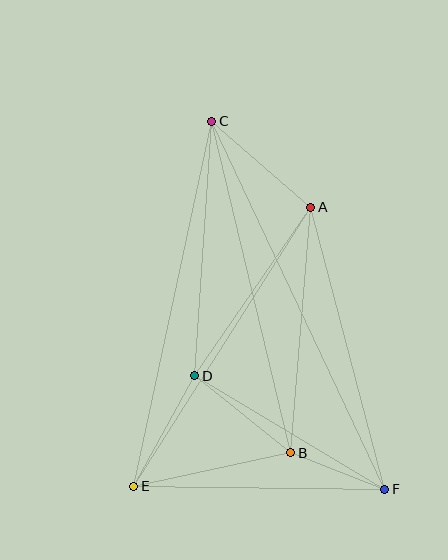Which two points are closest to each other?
Points B and F are closest to each other.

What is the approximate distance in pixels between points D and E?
The distance between D and E is approximately 126 pixels.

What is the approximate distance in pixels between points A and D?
The distance between A and D is approximately 205 pixels.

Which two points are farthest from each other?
Points C and F are farthest from each other.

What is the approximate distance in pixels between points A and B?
The distance between A and B is approximately 246 pixels.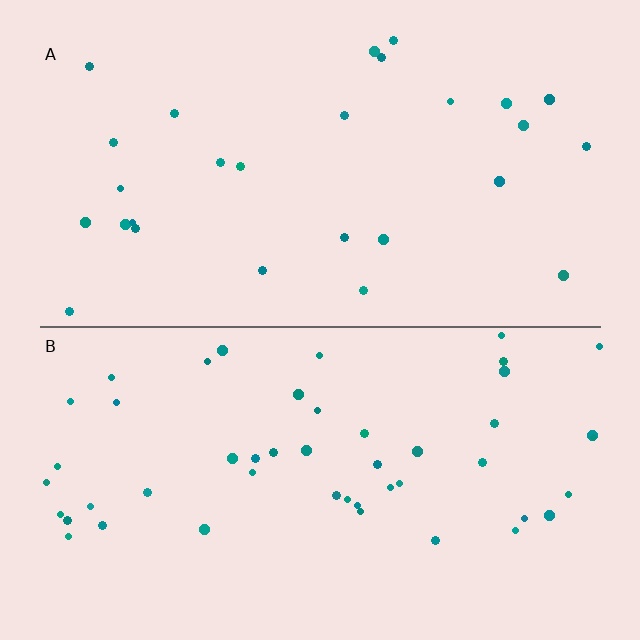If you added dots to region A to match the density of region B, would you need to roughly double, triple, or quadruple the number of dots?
Approximately double.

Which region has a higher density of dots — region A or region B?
B (the bottom).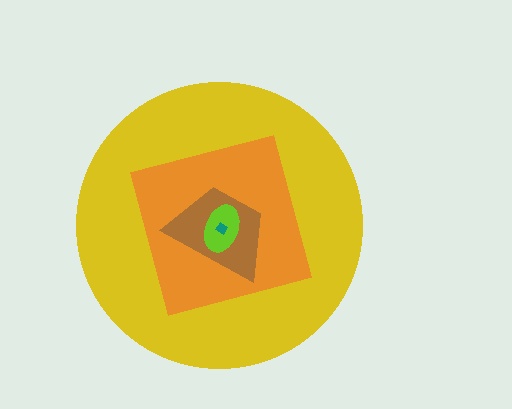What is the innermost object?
The teal diamond.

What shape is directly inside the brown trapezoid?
The lime ellipse.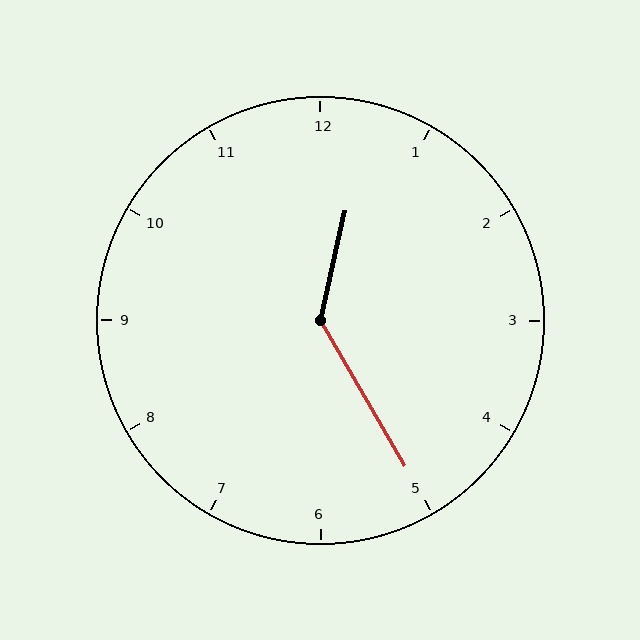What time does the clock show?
12:25.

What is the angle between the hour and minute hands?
Approximately 138 degrees.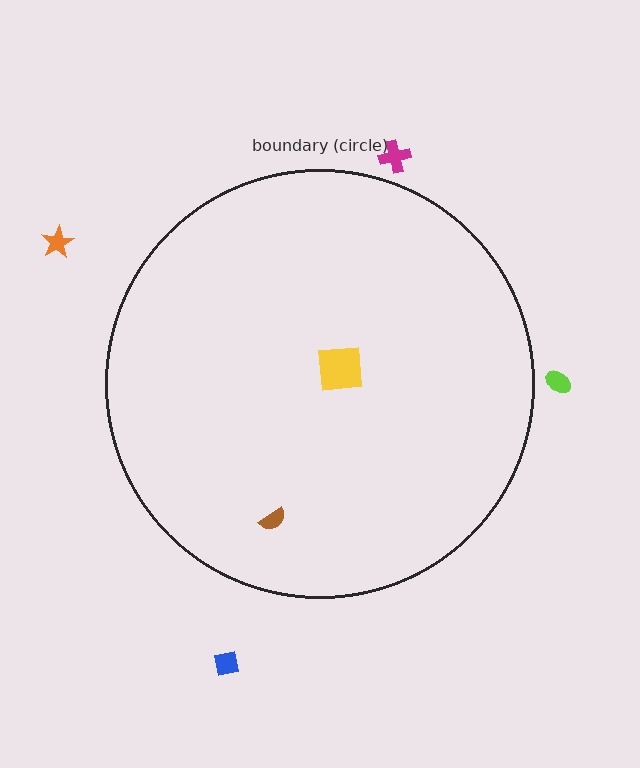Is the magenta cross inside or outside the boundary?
Outside.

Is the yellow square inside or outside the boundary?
Inside.